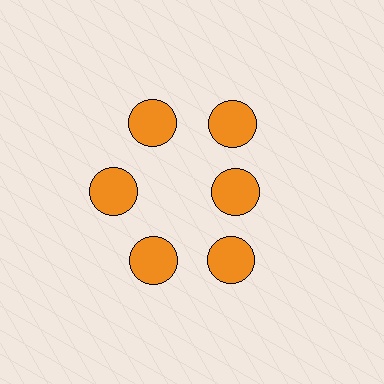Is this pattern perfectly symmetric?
No. The 6 orange circles are arranged in a ring, but one element near the 3 o'clock position is pulled inward toward the center, breaking the 6-fold rotational symmetry.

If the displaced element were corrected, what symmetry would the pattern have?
It would have 6-fold rotational symmetry — the pattern would map onto itself every 60 degrees.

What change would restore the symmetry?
The symmetry would be restored by moving it outward, back onto the ring so that all 6 circles sit at equal angles and equal distance from the center.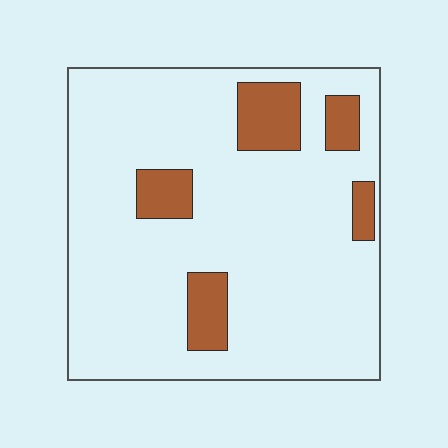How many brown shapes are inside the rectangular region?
5.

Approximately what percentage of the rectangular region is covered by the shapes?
Approximately 15%.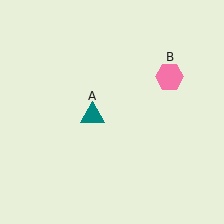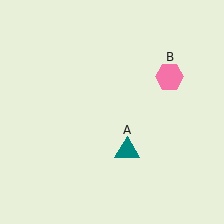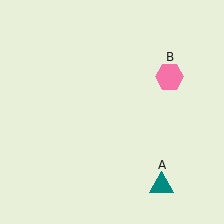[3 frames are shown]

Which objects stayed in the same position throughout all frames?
Pink hexagon (object B) remained stationary.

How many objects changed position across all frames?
1 object changed position: teal triangle (object A).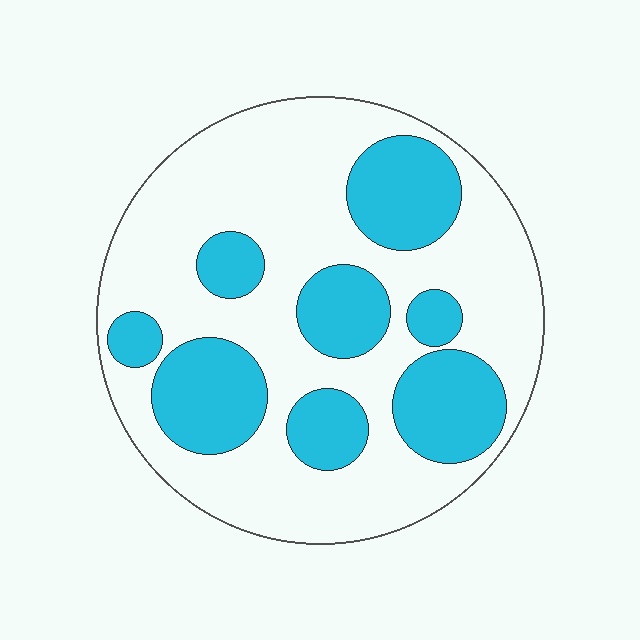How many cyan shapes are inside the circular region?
8.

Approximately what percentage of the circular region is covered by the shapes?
Approximately 35%.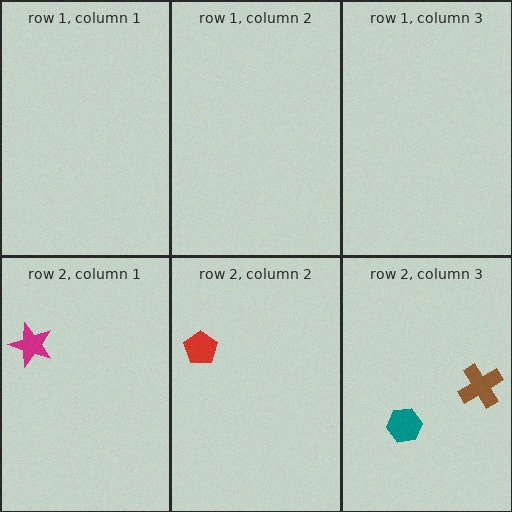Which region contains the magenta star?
The row 2, column 1 region.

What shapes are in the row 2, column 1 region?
The magenta star.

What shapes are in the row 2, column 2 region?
The red pentagon.